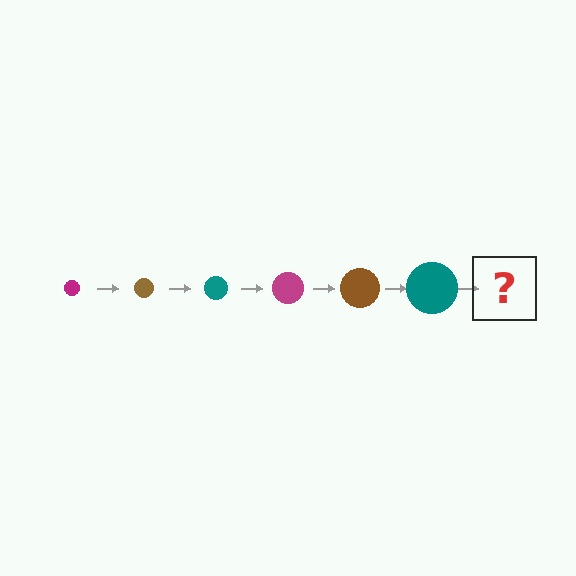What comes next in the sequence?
The next element should be a magenta circle, larger than the previous one.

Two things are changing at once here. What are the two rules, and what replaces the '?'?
The two rules are that the circle grows larger each step and the color cycles through magenta, brown, and teal. The '?' should be a magenta circle, larger than the previous one.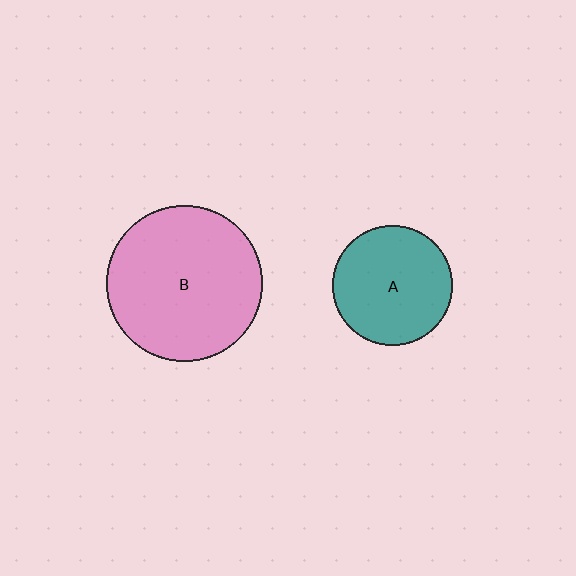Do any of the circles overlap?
No, none of the circles overlap.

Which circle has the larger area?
Circle B (pink).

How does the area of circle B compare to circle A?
Approximately 1.7 times.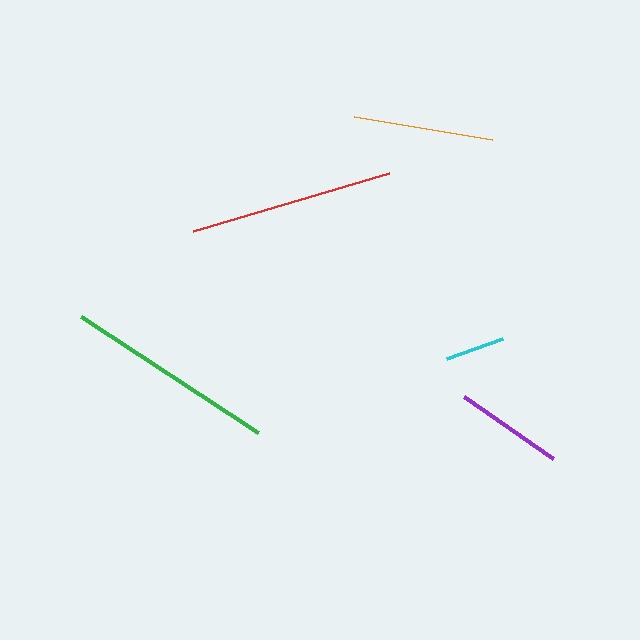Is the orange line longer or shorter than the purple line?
The orange line is longer than the purple line.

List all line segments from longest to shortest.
From longest to shortest: green, red, orange, purple, cyan.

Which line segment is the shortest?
The cyan line is the shortest at approximately 60 pixels.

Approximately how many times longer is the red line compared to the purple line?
The red line is approximately 1.9 times the length of the purple line.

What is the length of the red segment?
The red segment is approximately 205 pixels long.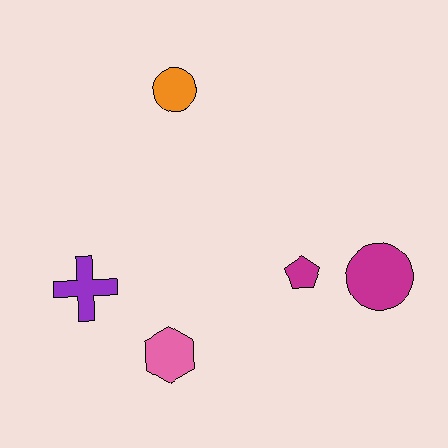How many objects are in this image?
There are 5 objects.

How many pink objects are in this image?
There is 1 pink object.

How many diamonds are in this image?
There are no diamonds.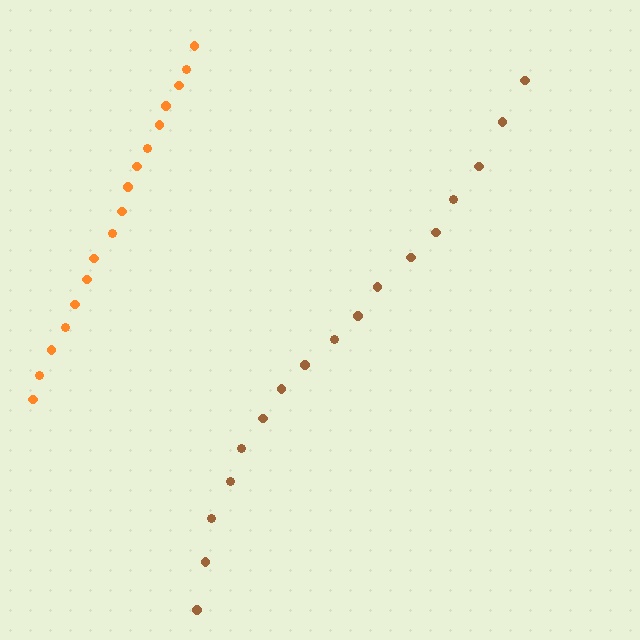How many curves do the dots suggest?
There are 2 distinct paths.